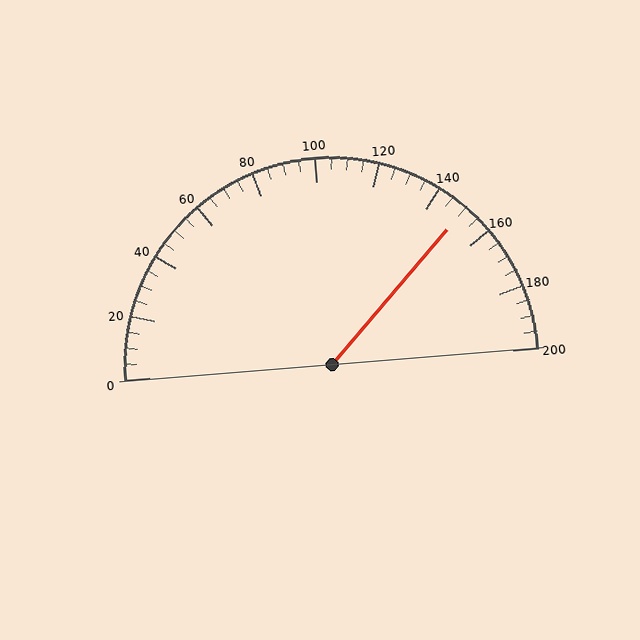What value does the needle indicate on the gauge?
The needle indicates approximately 150.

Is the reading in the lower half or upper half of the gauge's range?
The reading is in the upper half of the range (0 to 200).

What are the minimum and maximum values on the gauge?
The gauge ranges from 0 to 200.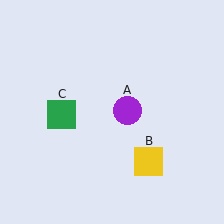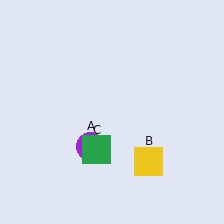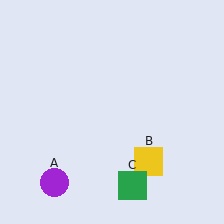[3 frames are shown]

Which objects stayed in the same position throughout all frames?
Yellow square (object B) remained stationary.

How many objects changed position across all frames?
2 objects changed position: purple circle (object A), green square (object C).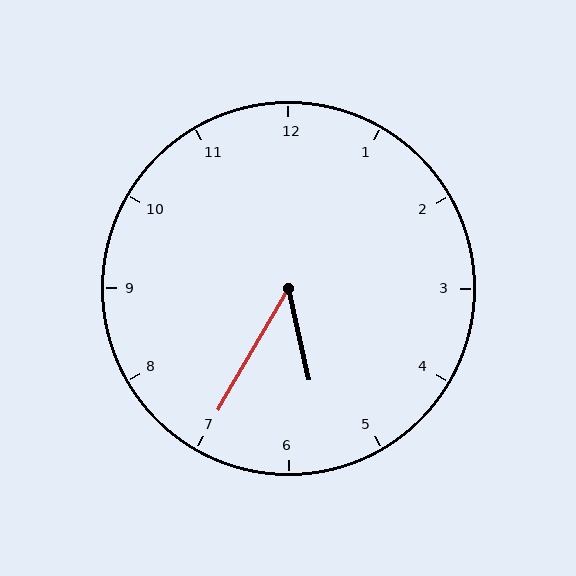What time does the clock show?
5:35.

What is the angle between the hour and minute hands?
Approximately 42 degrees.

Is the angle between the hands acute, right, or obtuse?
It is acute.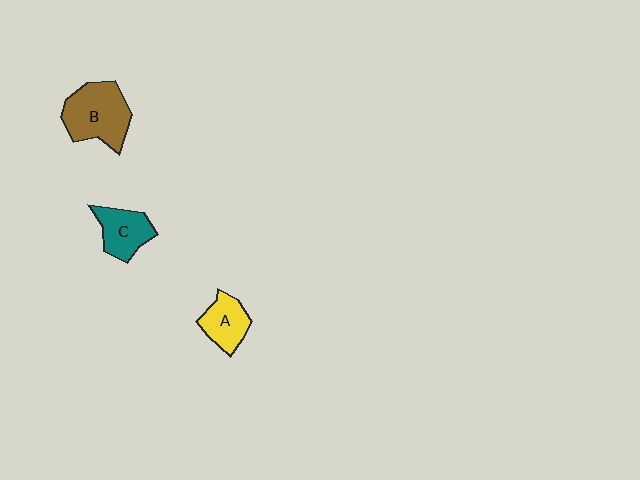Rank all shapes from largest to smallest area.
From largest to smallest: B (brown), C (teal), A (yellow).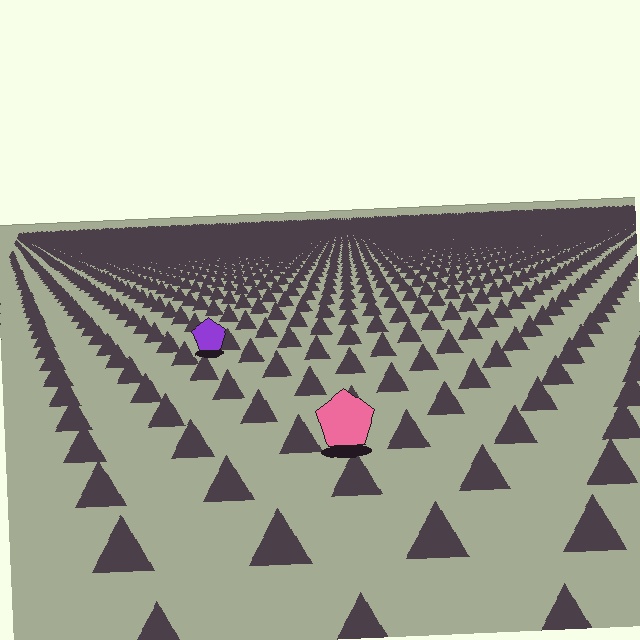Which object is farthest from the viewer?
The purple pentagon is farthest from the viewer. It appears smaller and the ground texture around it is denser.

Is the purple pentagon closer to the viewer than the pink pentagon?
No. The pink pentagon is closer — you can tell from the texture gradient: the ground texture is coarser near it.